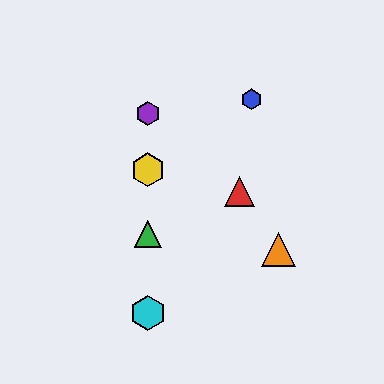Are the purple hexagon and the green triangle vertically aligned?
Yes, both are at x≈148.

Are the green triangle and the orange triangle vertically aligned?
No, the green triangle is at x≈148 and the orange triangle is at x≈278.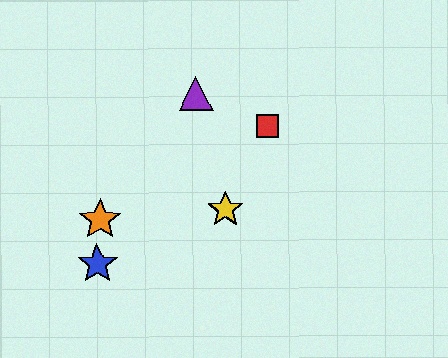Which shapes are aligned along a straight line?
The red square, the green star, the yellow star are aligned along a straight line.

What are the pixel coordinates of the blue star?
The blue star is at (97, 264).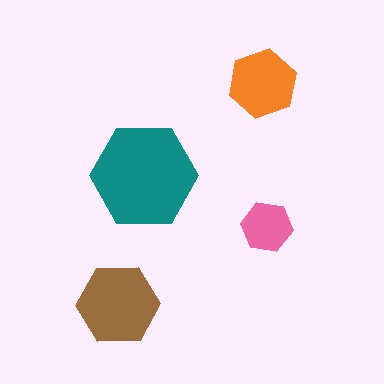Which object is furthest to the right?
The pink hexagon is rightmost.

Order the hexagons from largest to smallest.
the teal one, the brown one, the orange one, the pink one.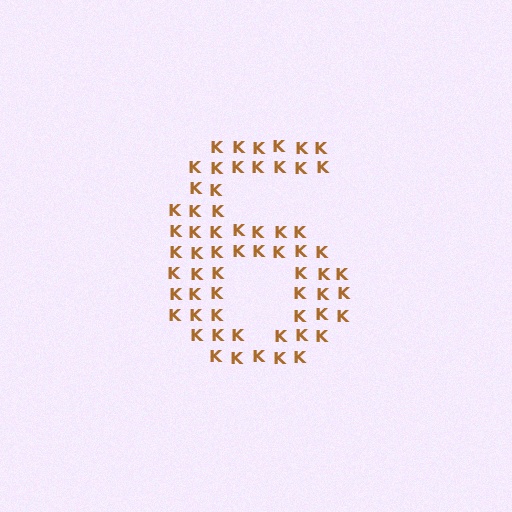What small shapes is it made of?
It is made of small letter K's.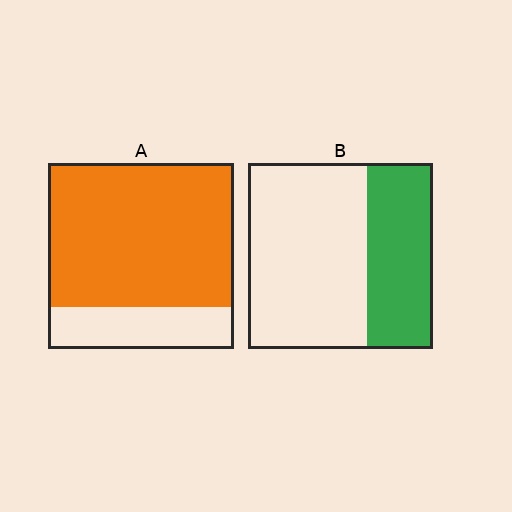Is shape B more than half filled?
No.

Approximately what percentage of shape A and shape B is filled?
A is approximately 75% and B is approximately 35%.